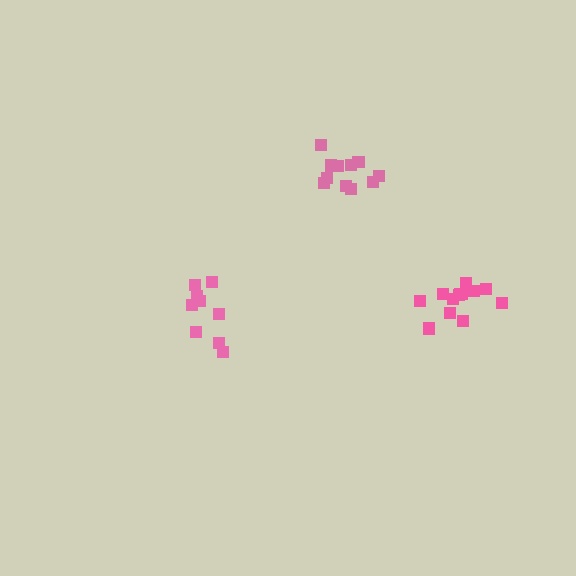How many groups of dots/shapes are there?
There are 3 groups.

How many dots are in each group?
Group 1: 9 dots, Group 2: 13 dots, Group 3: 12 dots (34 total).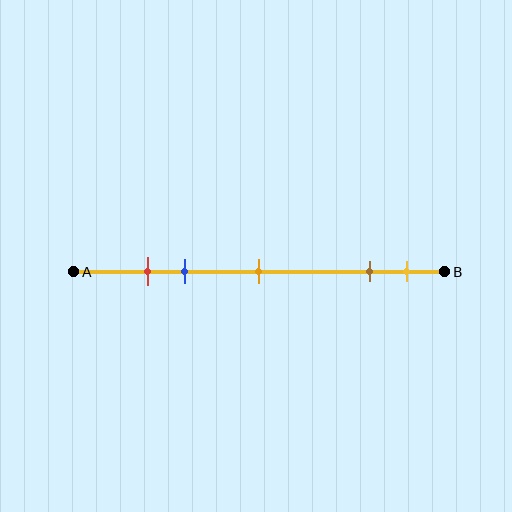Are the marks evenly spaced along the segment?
No, the marks are not evenly spaced.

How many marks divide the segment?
There are 5 marks dividing the segment.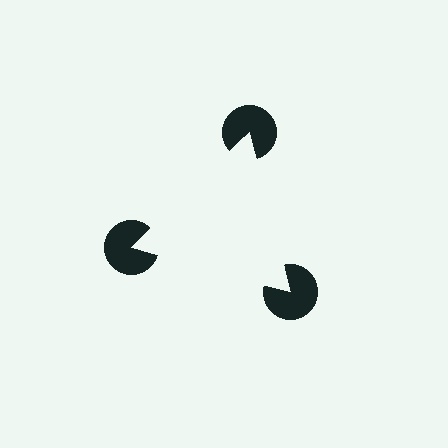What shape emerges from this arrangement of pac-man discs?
An illusory triangle — its edges are inferred from the aligned wedge cuts in the pac-man discs, not physically drawn.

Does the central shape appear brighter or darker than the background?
It typically appears slightly brighter than the background, even though no actual brightness change is drawn.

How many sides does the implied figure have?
3 sides.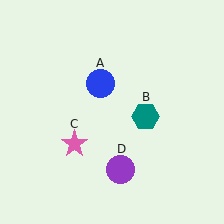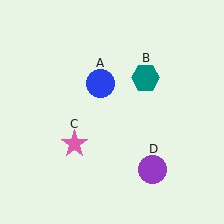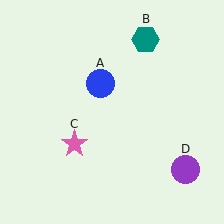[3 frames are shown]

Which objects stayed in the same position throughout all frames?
Blue circle (object A) and pink star (object C) remained stationary.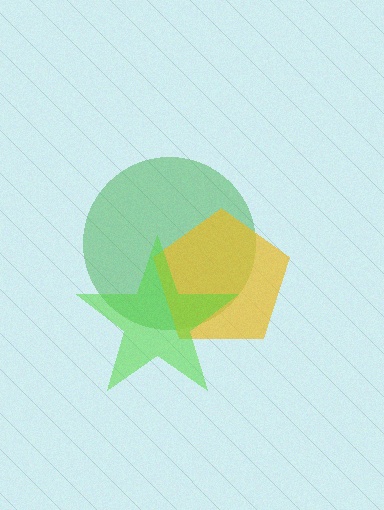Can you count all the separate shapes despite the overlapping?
Yes, there are 3 separate shapes.